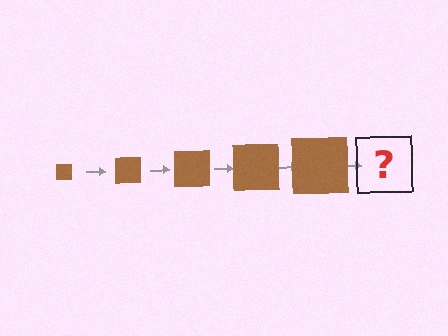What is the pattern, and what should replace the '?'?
The pattern is that the square gets progressively larger each step. The '?' should be a brown square, larger than the previous one.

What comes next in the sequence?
The next element should be a brown square, larger than the previous one.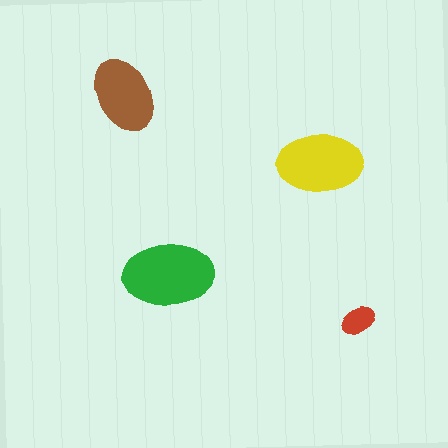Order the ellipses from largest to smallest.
the green one, the yellow one, the brown one, the red one.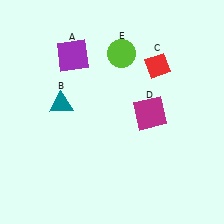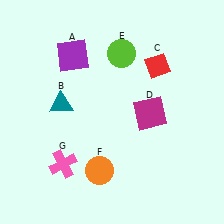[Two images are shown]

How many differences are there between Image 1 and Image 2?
There are 2 differences between the two images.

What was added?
An orange circle (F), a pink cross (G) were added in Image 2.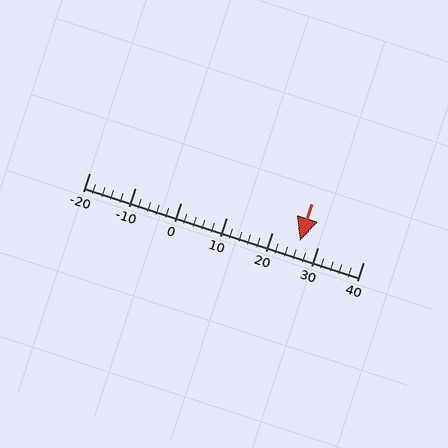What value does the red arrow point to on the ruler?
The red arrow points to approximately 26.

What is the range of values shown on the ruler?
The ruler shows values from -20 to 40.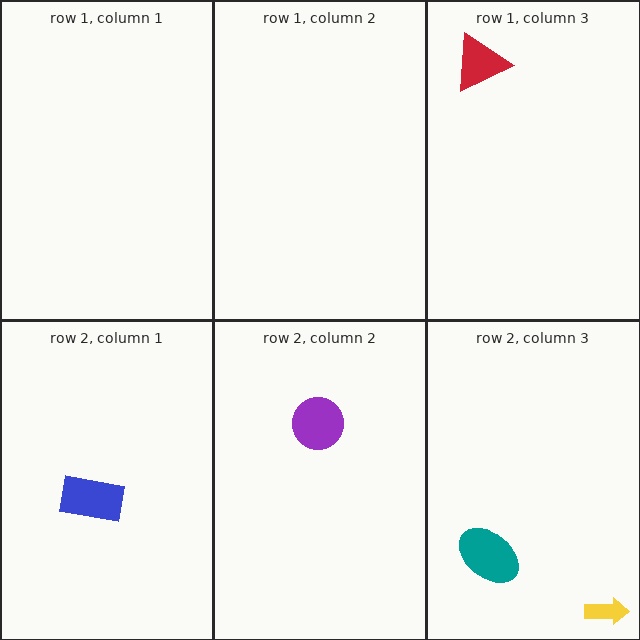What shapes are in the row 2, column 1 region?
The blue rectangle.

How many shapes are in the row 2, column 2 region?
1.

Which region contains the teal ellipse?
The row 2, column 3 region.